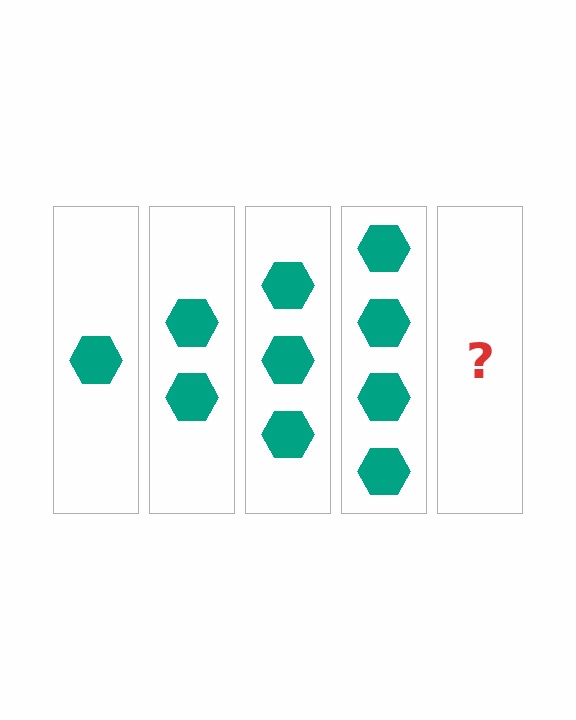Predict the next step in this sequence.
The next step is 5 hexagons.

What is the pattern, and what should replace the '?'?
The pattern is that each step adds one more hexagon. The '?' should be 5 hexagons.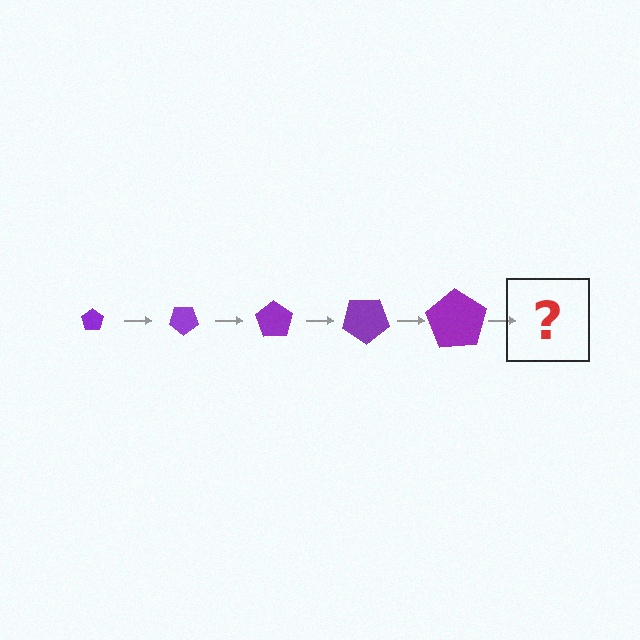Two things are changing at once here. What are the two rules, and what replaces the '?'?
The two rules are that the pentagon grows larger each step and it rotates 35 degrees each step. The '?' should be a pentagon, larger than the previous one and rotated 175 degrees from the start.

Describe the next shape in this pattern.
It should be a pentagon, larger than the previous one and rotated 175 degrees from the start.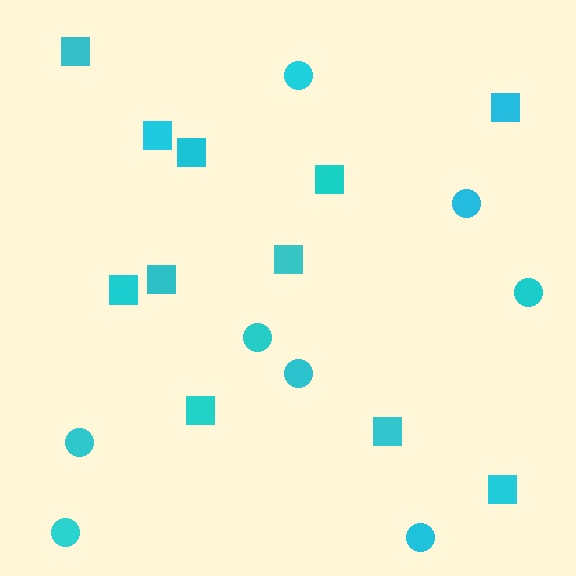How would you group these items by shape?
There are 2 groups: one group of squares (11) and one group of circles (8).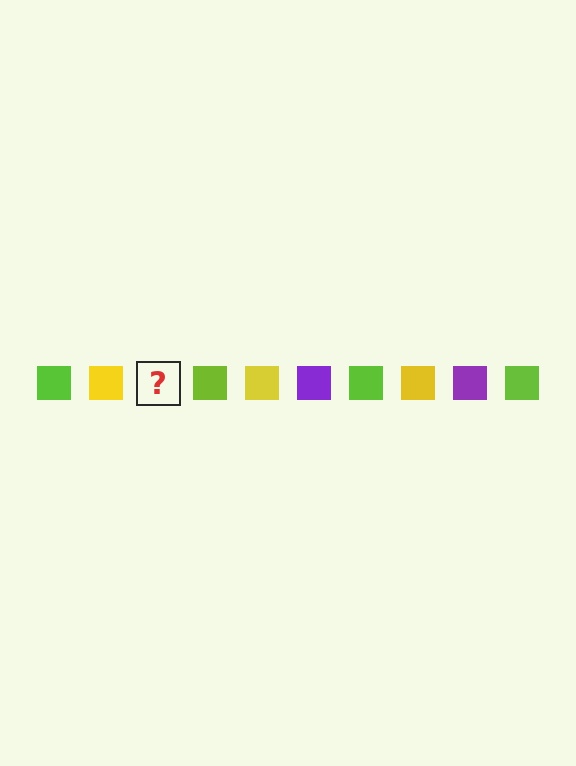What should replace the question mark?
The question mark should be replaced with a purple square.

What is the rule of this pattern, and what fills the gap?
The rule is that the pattern cycles through lime, yellow, purple squares. The gap should be filled with a purple square.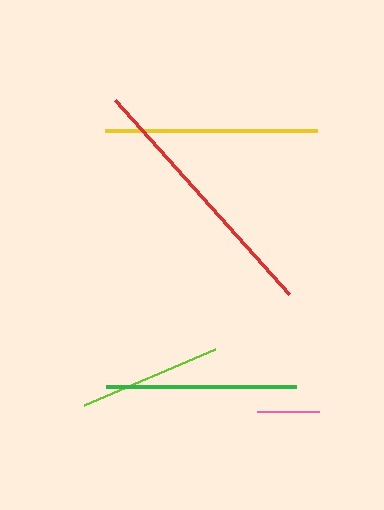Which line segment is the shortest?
The pink line is the shortest at approximately 61 pixels.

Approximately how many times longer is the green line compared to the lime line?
The green line is approximately 1.3 times the length of the lime line.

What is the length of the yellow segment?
The yellow segment is approximately 211 pixels long.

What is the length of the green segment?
The green segment is approximately 191 pixels long.